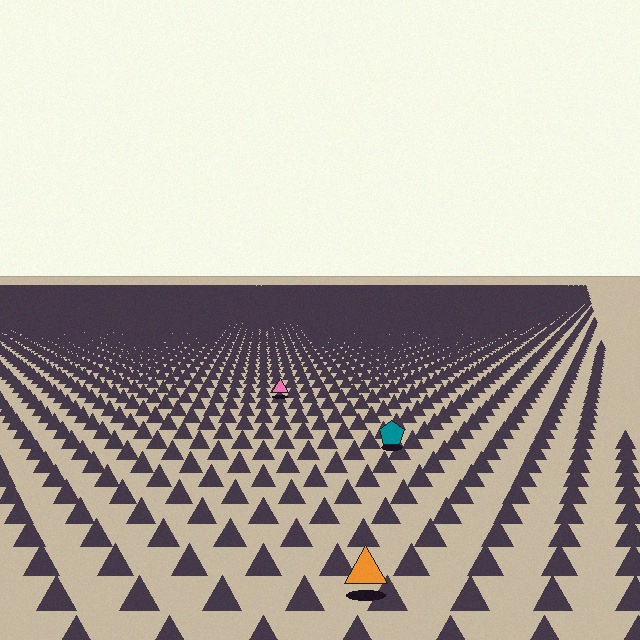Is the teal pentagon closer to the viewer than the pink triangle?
Yes. The teal pentagon is closer — you can tell from the texture gradient: the ground texture is coarser near it.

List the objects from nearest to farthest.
From nearest to farthest: the orange triangle, the teal pentagon, the pink triangle.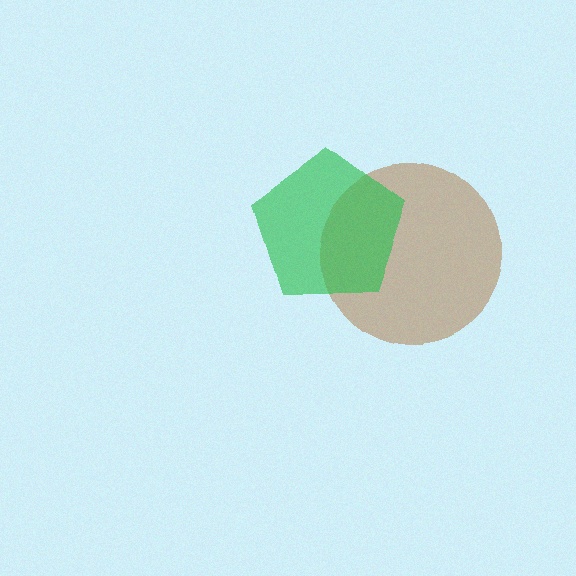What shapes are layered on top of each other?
The layered shapes are: a brown circle, a green pentagon.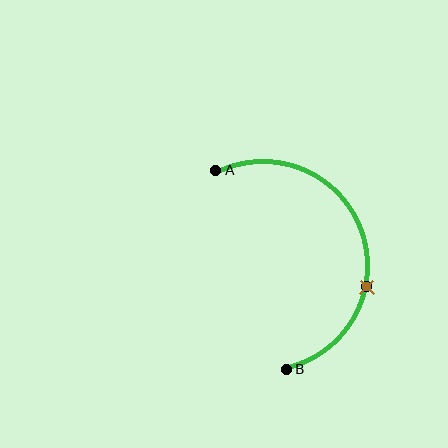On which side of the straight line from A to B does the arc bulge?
The arc bulges to the right of the straight line connecting A and B.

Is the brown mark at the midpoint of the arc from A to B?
No. The brown mark lies on the arc but is closer to endpoint B. The arc midpoint would be at the point on the curve equidistant along the arc from both A and B.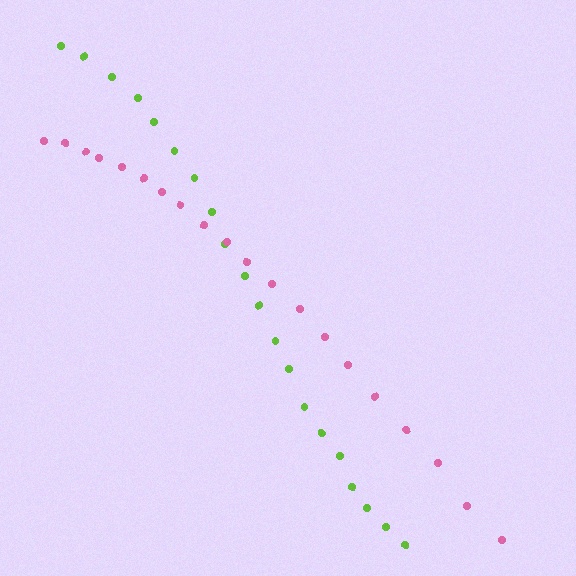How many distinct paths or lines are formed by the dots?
There are 2 distinct paths.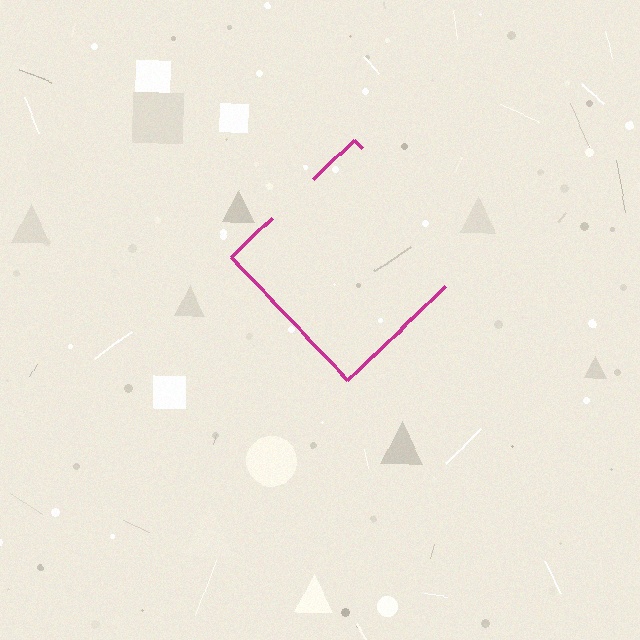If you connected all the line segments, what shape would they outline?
They would outline a diamond.